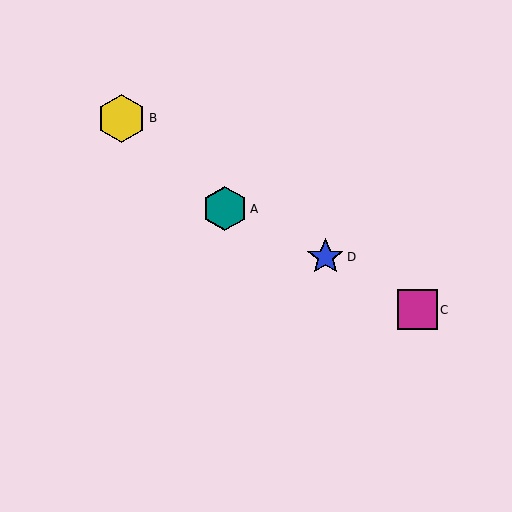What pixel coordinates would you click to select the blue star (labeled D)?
Click at (325, 257) to select the blue star D.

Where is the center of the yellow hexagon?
The center of the yellow hexagon is at (122, 118).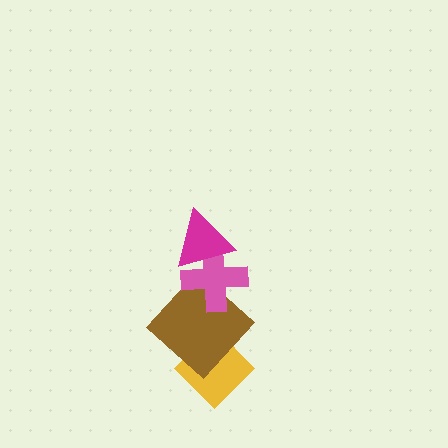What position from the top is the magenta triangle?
The magenta triangle is 1st from the top.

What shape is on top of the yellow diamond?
The brown diamond is on top of the yellow diamond.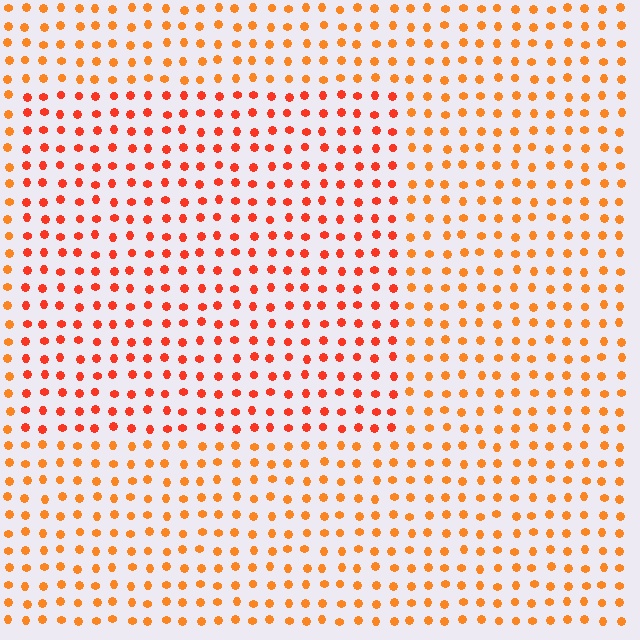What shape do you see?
I see a rectangle.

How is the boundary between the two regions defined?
The boundary is defined purely by a slight shift in hue (about 22 degrees). Spacing, size, and orientation are identical on both sides.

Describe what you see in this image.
The image is filled with small orange elements in a uniform arrangement. A rectangle-shaped region is visible where the elements are tinted to a slightly different hue, forming a subtle color boundary.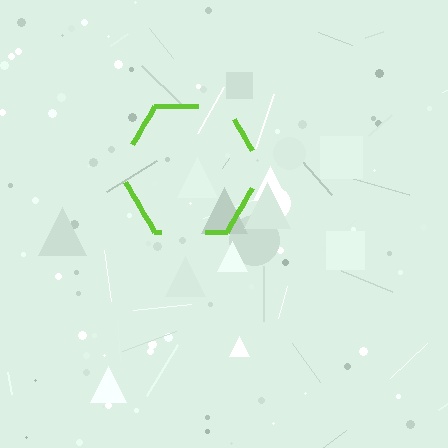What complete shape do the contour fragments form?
The contour fragments form a hexagon.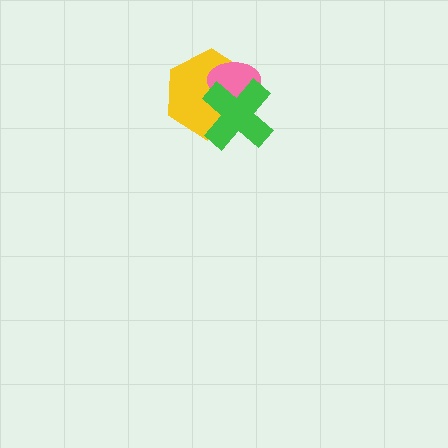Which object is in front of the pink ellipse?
The green cross is in front of the pink ellipse.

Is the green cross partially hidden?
No, no other shape covers it.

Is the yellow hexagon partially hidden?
Yes, it is partially covered by another shape.